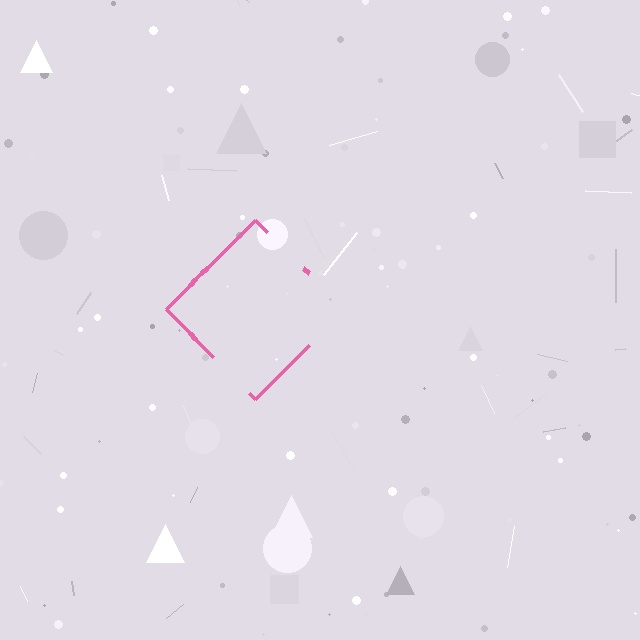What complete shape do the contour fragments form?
The contour fragments form a diamond.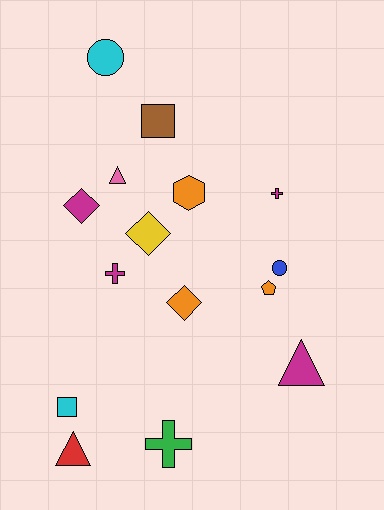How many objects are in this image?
There are 15 objects.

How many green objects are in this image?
There is 1 green object.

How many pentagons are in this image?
There is 1 pentagon.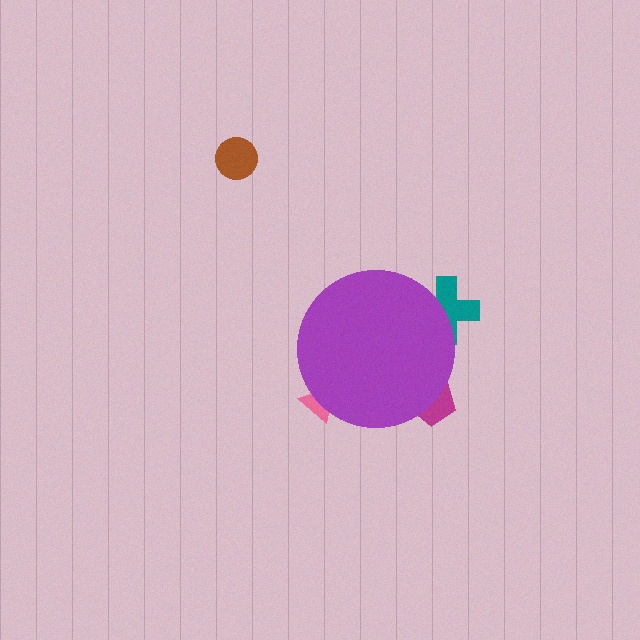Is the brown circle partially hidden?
No, the brown circle is fully visible.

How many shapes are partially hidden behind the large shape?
3 shapes are partially hidden.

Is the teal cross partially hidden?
Yes, the teal cross is partially hidden behind the purple circle.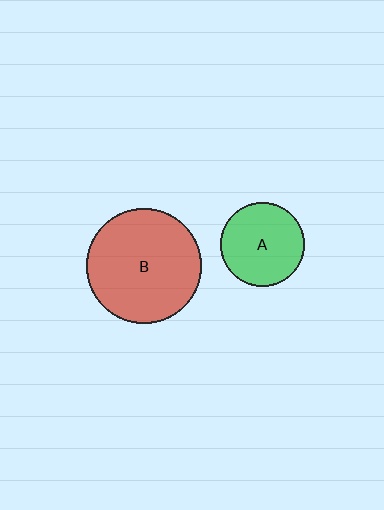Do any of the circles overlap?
No, none of the circles overlap.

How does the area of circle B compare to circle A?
Approximately 1.9 times.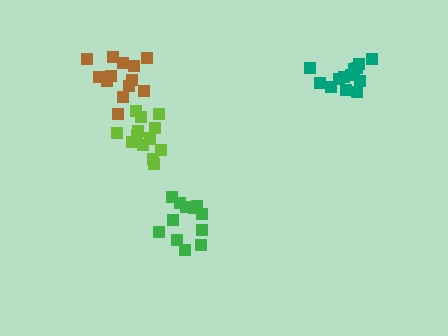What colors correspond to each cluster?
The clusters are colored: green, lime, teal, brown.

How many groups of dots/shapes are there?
There are 4 groups.